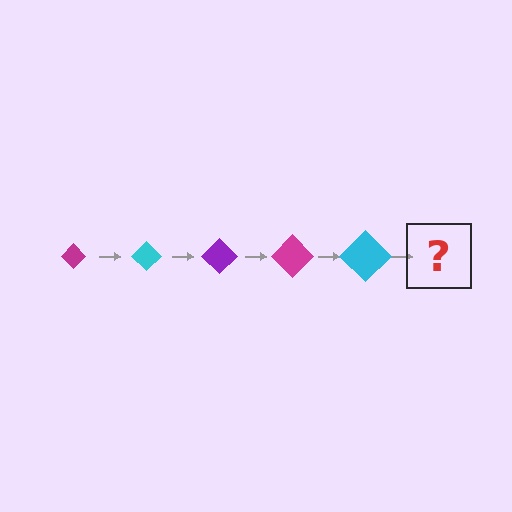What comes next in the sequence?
The next element should be a purple diamond, larger than the previous one.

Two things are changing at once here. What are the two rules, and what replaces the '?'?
The two rules are that the diamond grows larger each step and the color cycles through magenta, cyan, and purple. The '?' should be a purple diamond, larger than the previous one.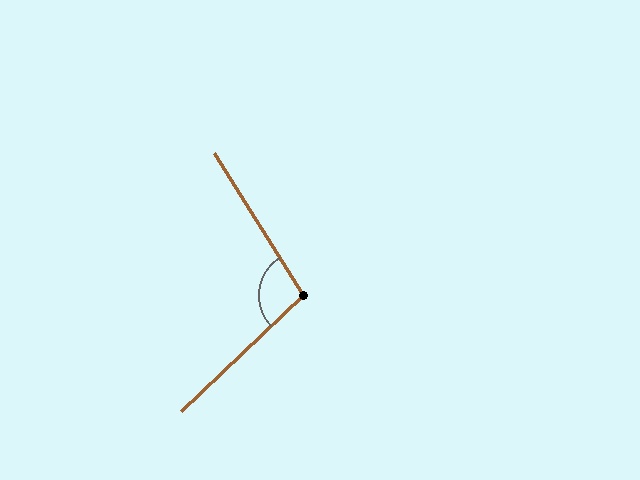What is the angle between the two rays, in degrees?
Approximately 102 degrees.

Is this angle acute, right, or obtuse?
It is obtuse.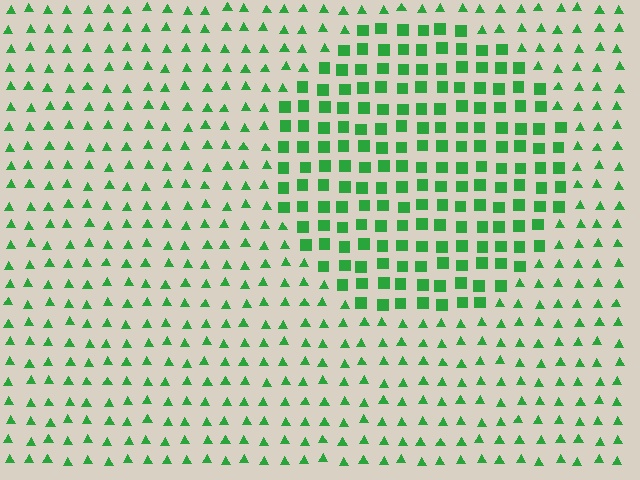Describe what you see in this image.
The image is filled with small green elements arranged in a uniform grid. A circle-shaped region contains squares, while the surrounding area contains triangles. The boundary is defined purely by the change in element shape.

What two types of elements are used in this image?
The image uses squares inside the circle region and triangles outside it.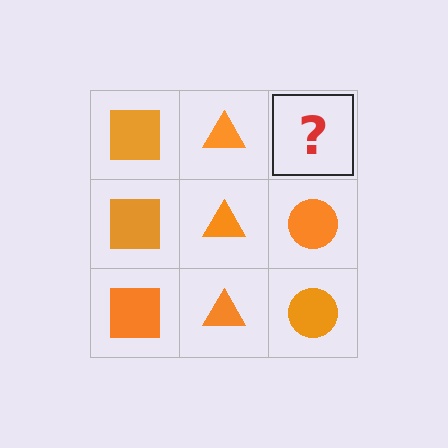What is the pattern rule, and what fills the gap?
The rule is that each column has a consistent shape. The gap should be filled with an orange circle.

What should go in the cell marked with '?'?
The missing cell should contain an orange circle.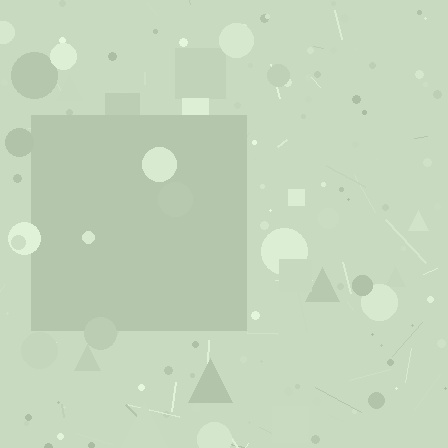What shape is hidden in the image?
A square is hidden in the image.